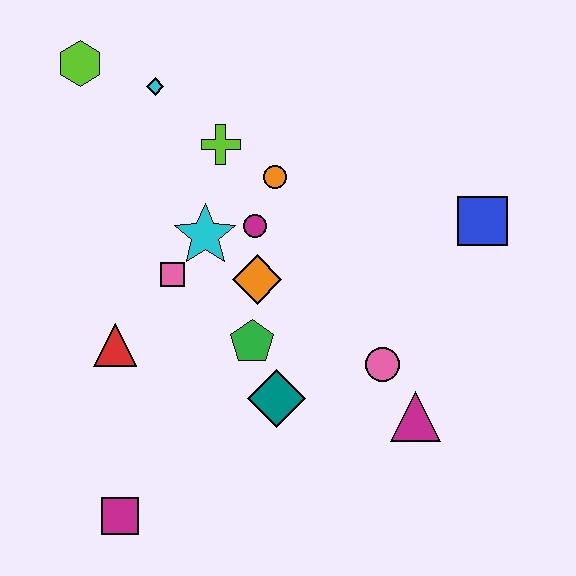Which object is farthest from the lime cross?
The magenta square is farthest from the lime cross.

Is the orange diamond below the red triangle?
No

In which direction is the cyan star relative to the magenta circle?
The cyan star is to the left of the magenta circle.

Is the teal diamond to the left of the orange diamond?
No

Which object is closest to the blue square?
The pink circle is closest to the blue square.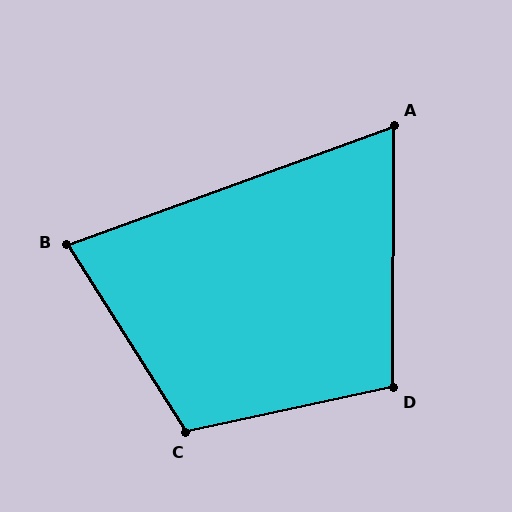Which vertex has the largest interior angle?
C, at approximately 110 degrees.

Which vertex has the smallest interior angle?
A, at approximately 70 degrees.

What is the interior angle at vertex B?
Approximately 78 degrees (acute).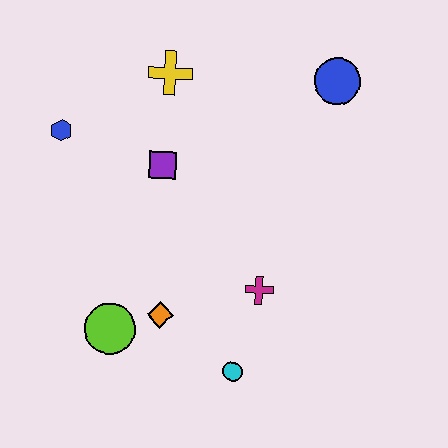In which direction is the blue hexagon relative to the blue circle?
The blue hexagon is to the left of the blue circle.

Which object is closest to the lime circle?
The orange diamond is closest to the lime circle.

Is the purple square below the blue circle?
Yes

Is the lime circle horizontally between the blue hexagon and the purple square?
Yes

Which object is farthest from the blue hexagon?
The cyan circle is farthest from the blue hexagon.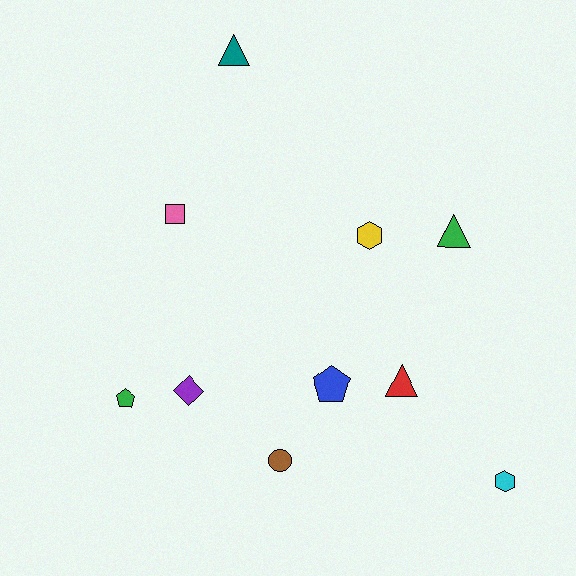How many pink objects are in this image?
There is 1 pink object.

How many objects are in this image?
There are 10 objects.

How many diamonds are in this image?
There is 1 diamond.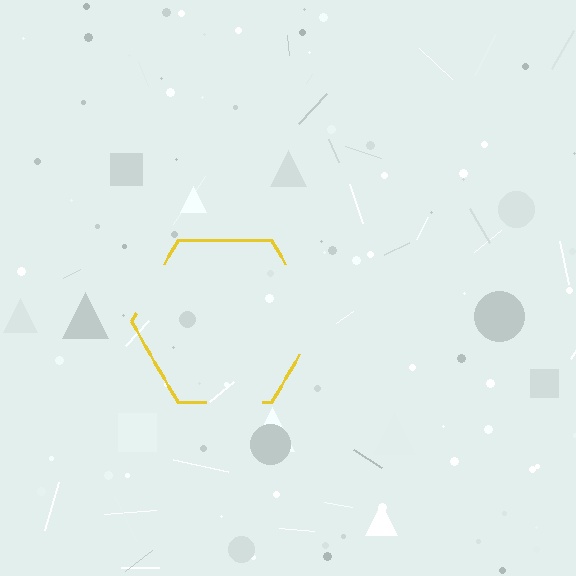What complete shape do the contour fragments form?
The contour fragments form a hexagon.